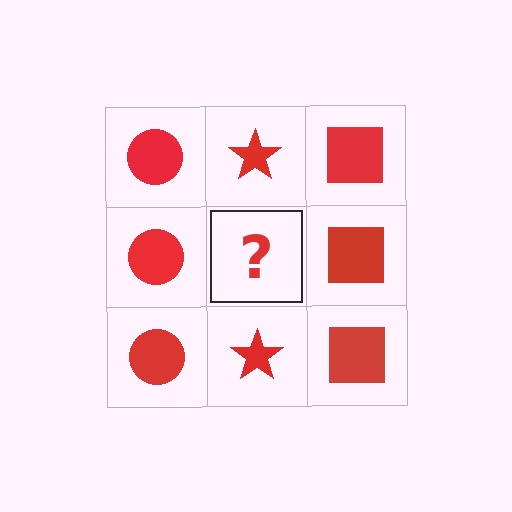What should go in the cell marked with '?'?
The missing cell should contain a red star.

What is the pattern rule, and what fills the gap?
The rule is that each column has a consistent shape. The gap should be filled with a red star.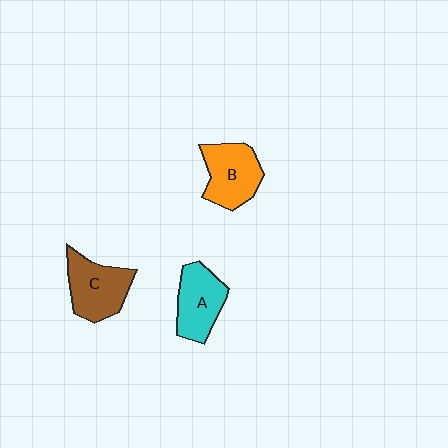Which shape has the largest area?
Shape C (brown).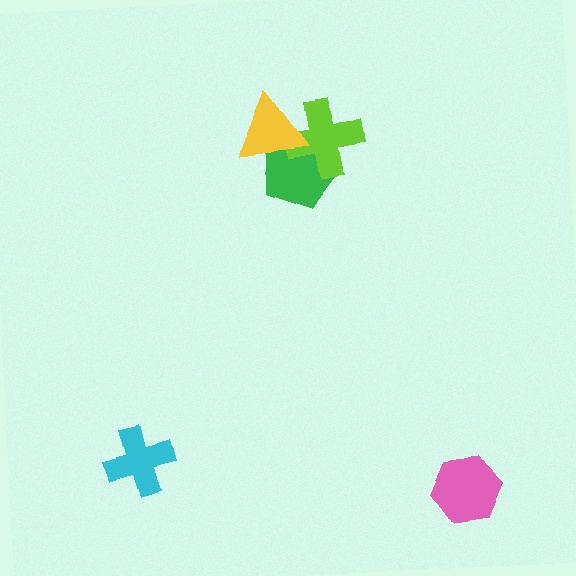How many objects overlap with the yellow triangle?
2 objects overlap with the yellow triangle.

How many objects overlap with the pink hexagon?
0 objects overlap with the pink hexagon.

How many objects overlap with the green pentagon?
2 objects overlap with the green pentagon.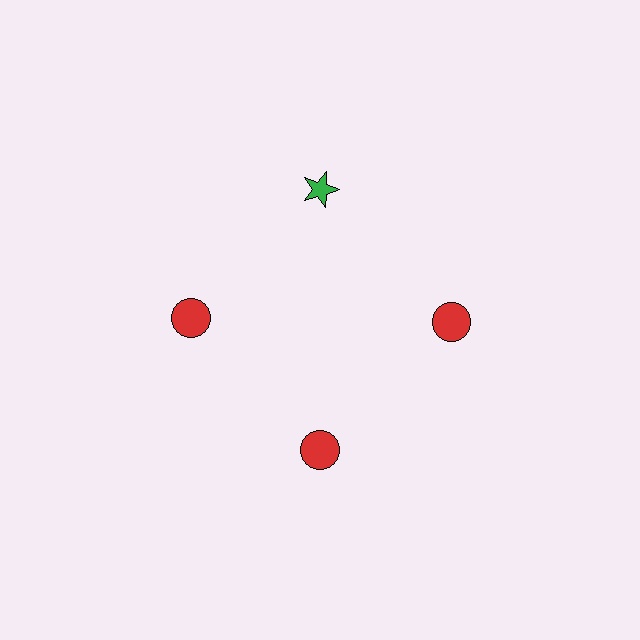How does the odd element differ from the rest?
It differs in both color (green instead of red) and shape (star instead of circle).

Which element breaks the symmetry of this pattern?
The green star at roughly the 12 o'clock position breaks the symmetry. All other shapes are red circles.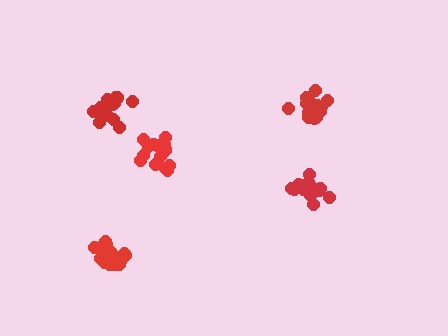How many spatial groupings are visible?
There are 5 spatial groupings.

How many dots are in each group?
Group 1: 15 dots, Group 2: 17 dots, Group 3: 16 dots, Group 4: 21 dots, Group 5: 17 dots (86 total).